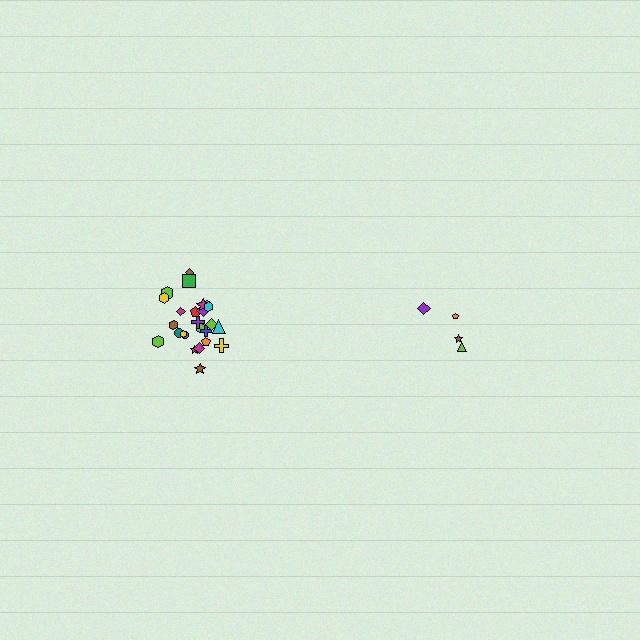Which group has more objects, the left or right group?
The left group.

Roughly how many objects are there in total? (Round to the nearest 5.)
Roughly 30 objects in total.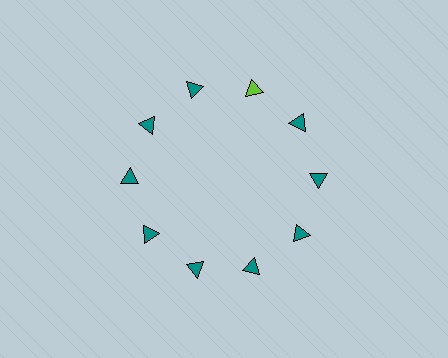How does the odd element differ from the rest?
It has a different color: lime instead of teal.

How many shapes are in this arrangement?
There are 10 shapes arranged in a ring pattern.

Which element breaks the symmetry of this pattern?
The lime triangle at roughly the 1 o'clock position breaks the symmetry. All other shapes are teal triangles.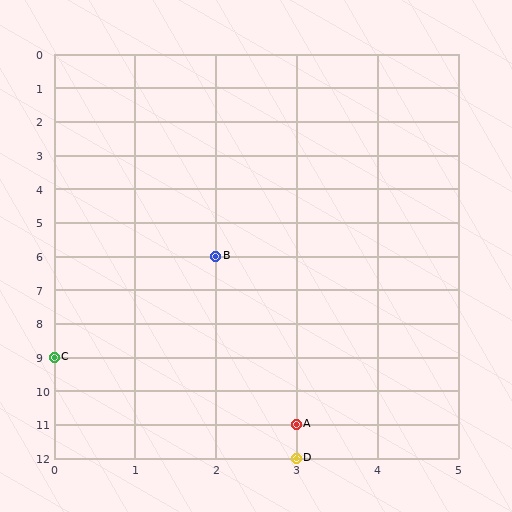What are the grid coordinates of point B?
Point B is at grid coordinates (2, 6).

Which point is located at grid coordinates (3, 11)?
Point A is at (3, 11).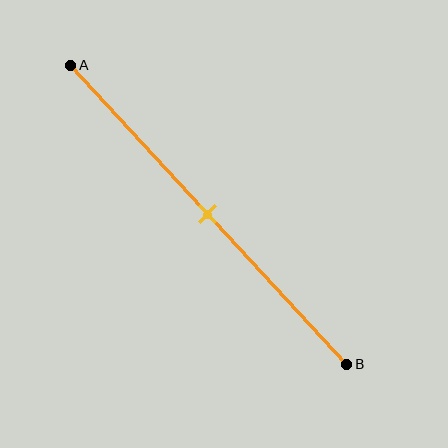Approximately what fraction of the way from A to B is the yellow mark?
The yellow mark is approximately 50% of the way from A to B.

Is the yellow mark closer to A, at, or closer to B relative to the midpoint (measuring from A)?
The yellow mark is approximately at the midpoint of segment AB.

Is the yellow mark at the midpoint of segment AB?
Yes, the mark is approximately at the midpoint.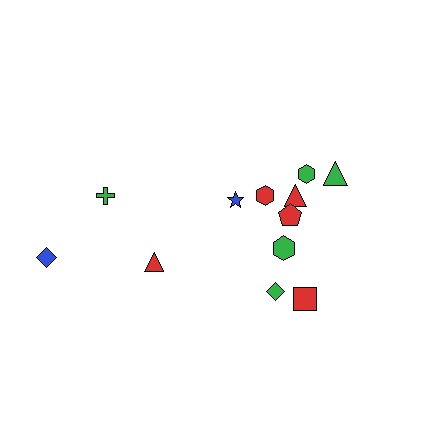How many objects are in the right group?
There are 8 objects.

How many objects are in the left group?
There are 4 objects.